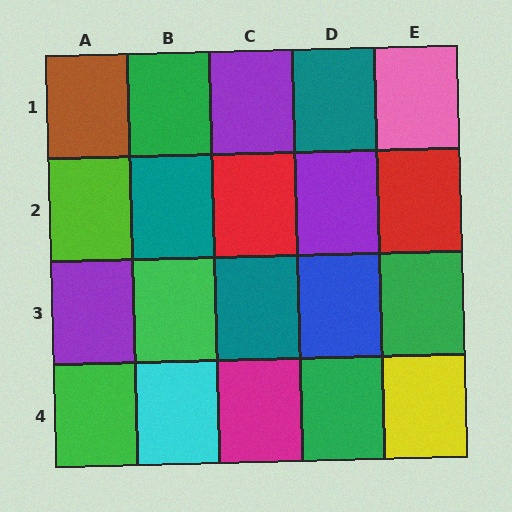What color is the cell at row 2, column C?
Red.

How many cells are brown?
1 cell is brown.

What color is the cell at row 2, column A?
Lime.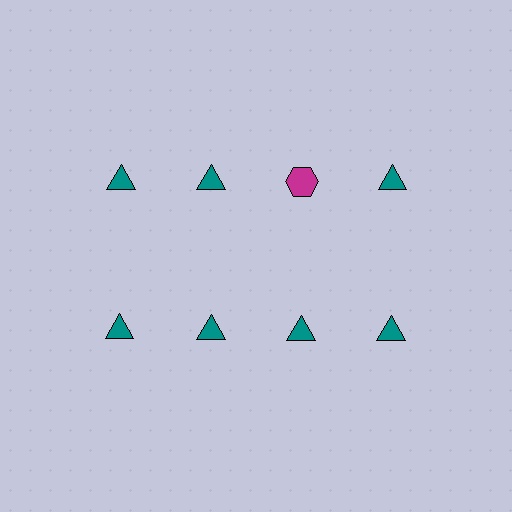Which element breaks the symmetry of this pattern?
The magenta hexagon in the top row, center column breaks the symmetry. All other shapes are teal triangles.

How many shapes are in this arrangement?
There are 8 shapes arranged in a grid pattern.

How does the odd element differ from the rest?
It differs in both color (magenta instead of teal) and shape (hexagon instead of triangle).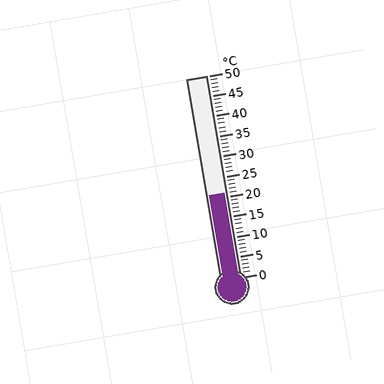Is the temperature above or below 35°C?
The temperature is below 35°C.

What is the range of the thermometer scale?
The thermometer scale ranges from 0°C to 50°C.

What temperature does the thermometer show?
The thermometer shows approximately 21°C.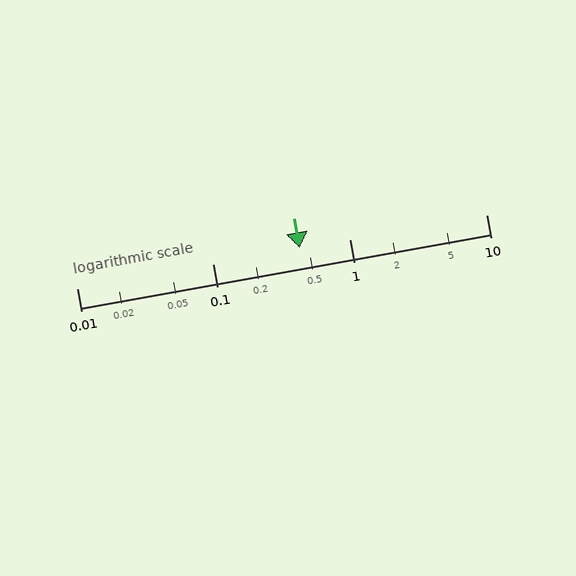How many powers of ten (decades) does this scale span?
The scale spans 3 decades, from 0.01 to 10.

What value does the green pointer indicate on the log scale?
The pointer indicates approximately 0.43.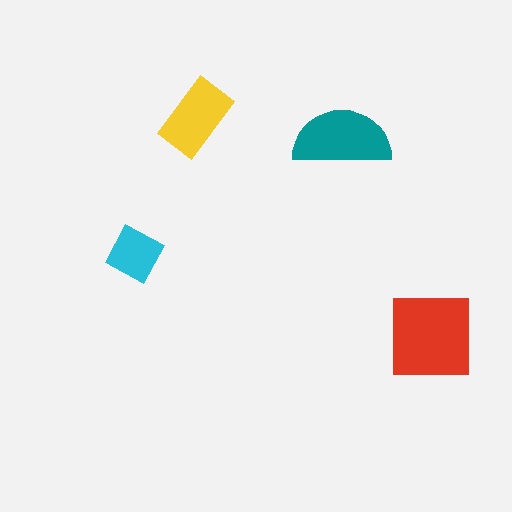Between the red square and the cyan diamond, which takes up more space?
The red square.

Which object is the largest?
The red square.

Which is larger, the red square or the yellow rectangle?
The red square.